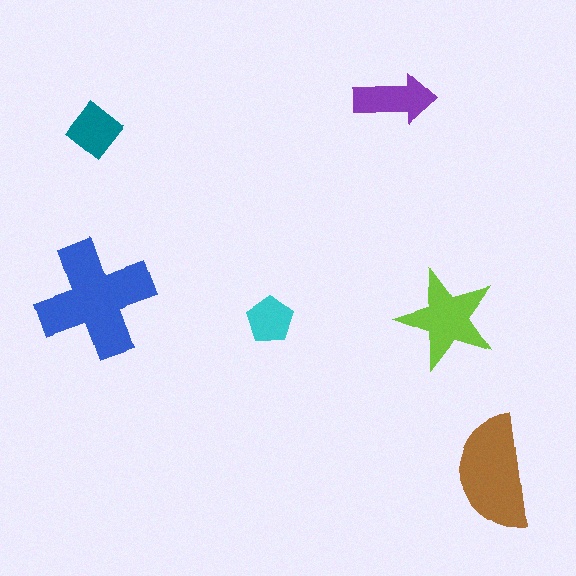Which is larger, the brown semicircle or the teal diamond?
The brown semicircle.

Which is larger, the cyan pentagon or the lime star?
The lime star.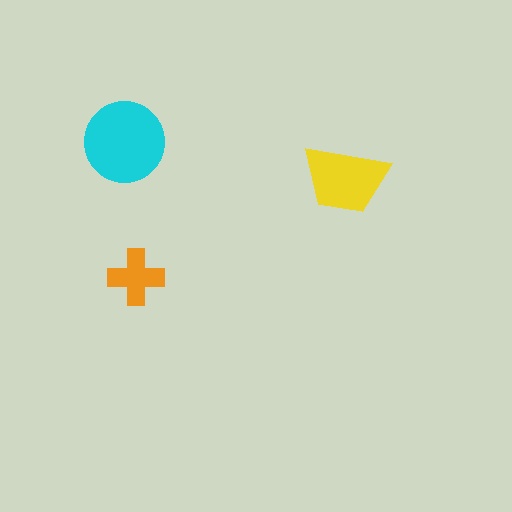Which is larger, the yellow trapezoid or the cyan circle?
The cyan circle.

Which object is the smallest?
The orange cross.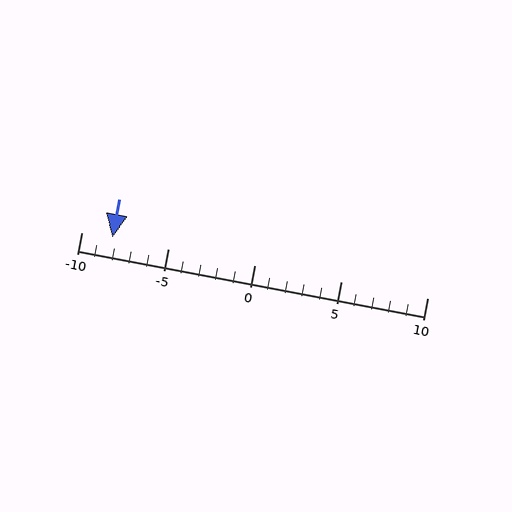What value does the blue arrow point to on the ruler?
The blue arrow points to approximately -8.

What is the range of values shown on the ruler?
The ruler shows values from -10 to 10.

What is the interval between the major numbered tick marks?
The major tick marks are spaced 5 units apart.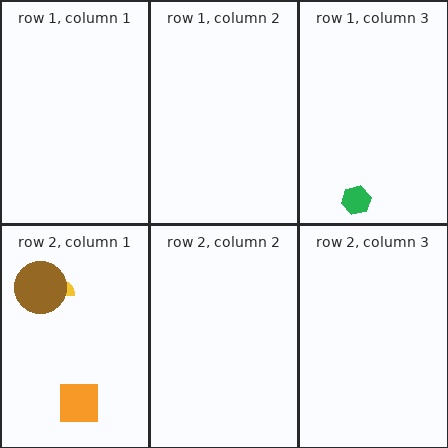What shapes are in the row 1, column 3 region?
The green hexagon.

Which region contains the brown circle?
The row 2, column 1 region.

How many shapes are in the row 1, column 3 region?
1.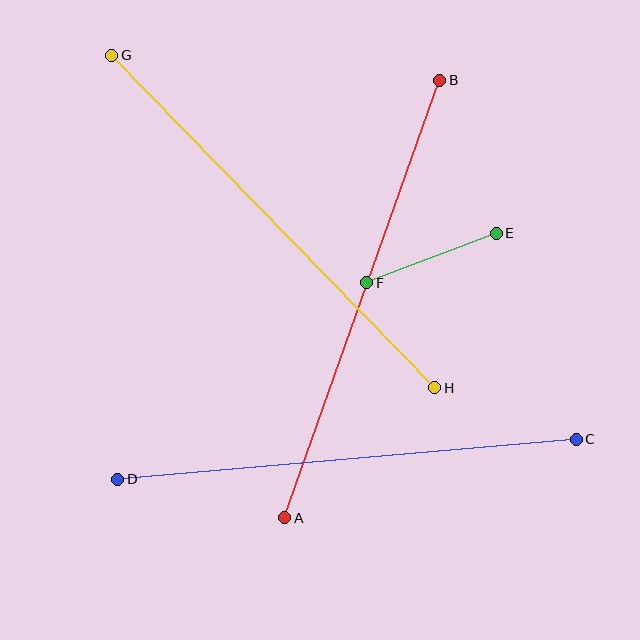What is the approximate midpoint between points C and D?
The midpoint is at approximately (347, 459) pixels.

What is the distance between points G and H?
The distance is approximately 463 pixels.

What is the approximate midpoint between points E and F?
The midpoint is at approximately (432, 258) pixels.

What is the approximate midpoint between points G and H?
The midpoint is at approximately (273, 222) pixels.